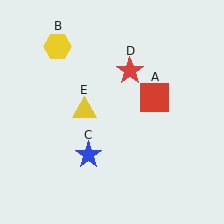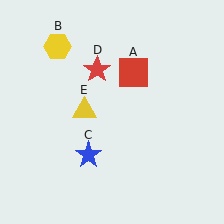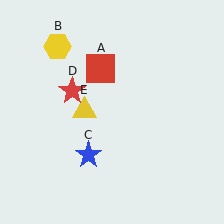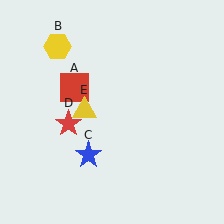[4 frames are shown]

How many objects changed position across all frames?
2 objects changed position: red square (object A), red star (object D).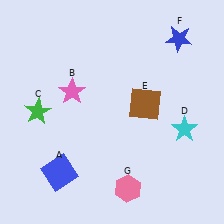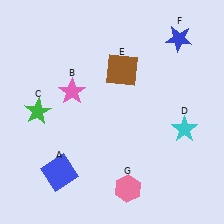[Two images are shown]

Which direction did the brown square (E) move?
The brown square (E) moved up.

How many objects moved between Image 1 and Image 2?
1 object moved between the two images.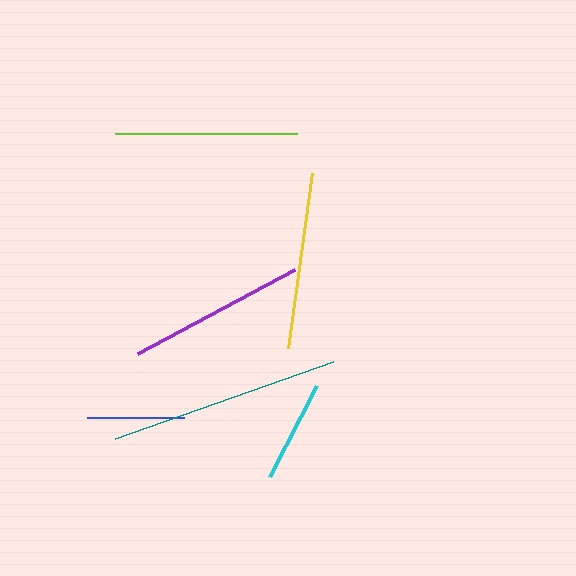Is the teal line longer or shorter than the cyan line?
The teal line is longer than the cyan line.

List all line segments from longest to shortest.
From longest to shortest: teal, lime, purple, yellow, cyan, blue.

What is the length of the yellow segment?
The yellow segment is approximately 177 pixels long.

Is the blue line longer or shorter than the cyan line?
The cyan line is longer than the blue line.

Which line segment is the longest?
The teal line is the longest at approximately 231 pixels.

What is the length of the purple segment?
The purple segment is approximately 178 pixels long.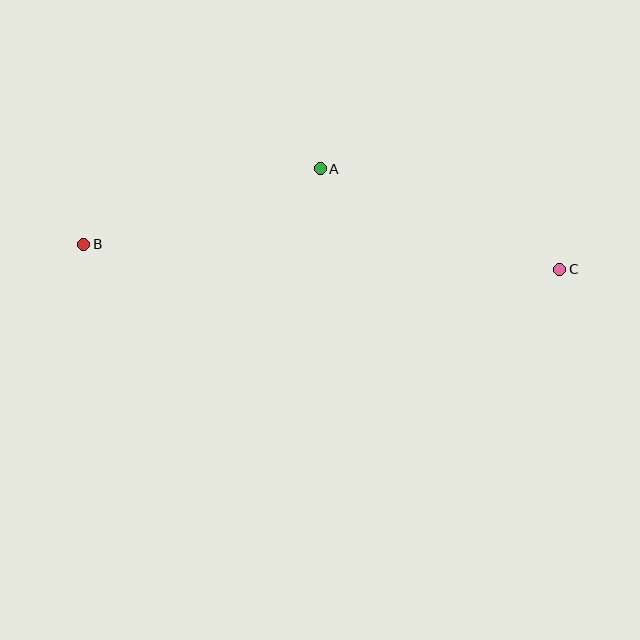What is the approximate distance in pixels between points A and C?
The distance between A and C is approximately 259 pixels.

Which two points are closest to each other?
Points A and B are closest to each other.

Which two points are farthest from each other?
Points B and C are farthest from each other.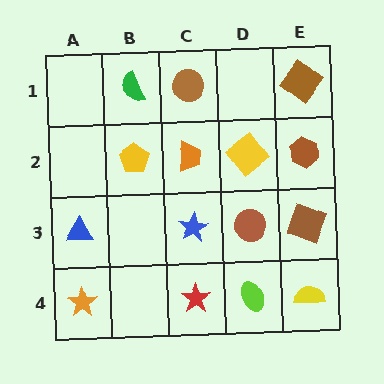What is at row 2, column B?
A yellow pentagon.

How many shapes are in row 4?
4 shapes.